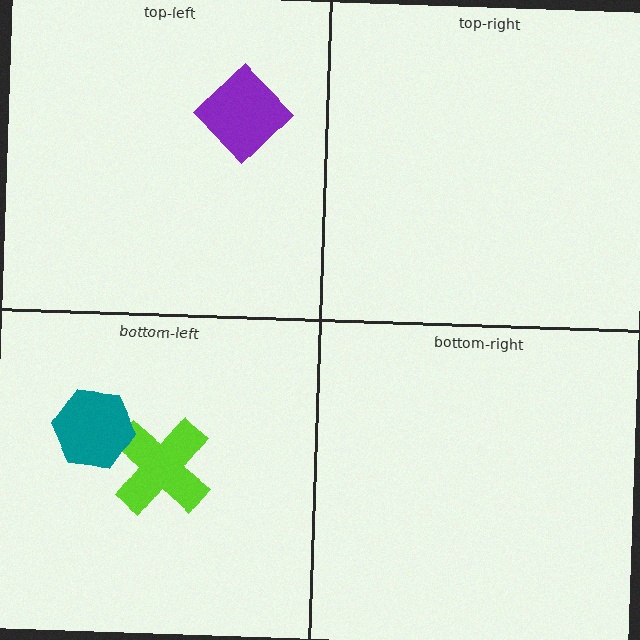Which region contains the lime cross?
The bottom-left region.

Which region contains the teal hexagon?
The bottom-left region.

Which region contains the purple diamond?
The top-left region.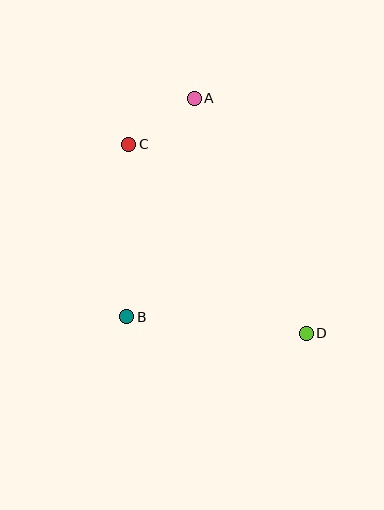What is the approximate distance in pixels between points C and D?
The distance between C and D is approximately 259 pixels.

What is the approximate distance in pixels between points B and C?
The distance between B and C is approximately 173 pixels.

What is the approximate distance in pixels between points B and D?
The distance between B and D is approximately 180 pixels.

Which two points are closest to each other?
Points A and C are closest to each other.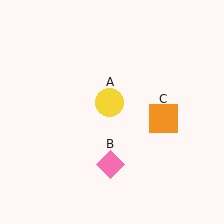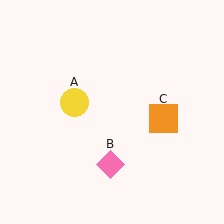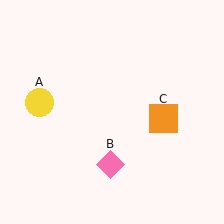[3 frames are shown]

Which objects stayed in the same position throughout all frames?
Pink diamond (object B) and orange square (object C) remained stationary.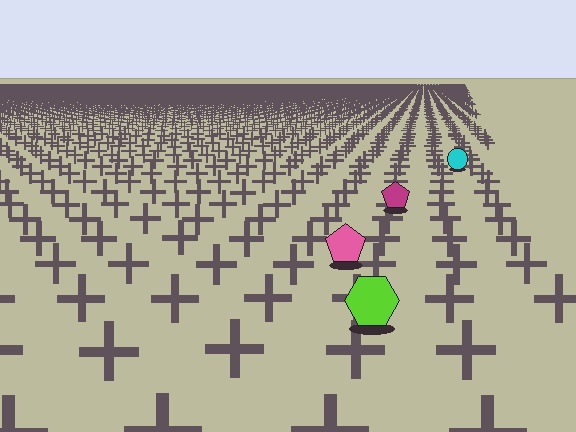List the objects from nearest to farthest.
From nearest to farthest: the lime hexagon, the pink pentagon, the magenta pentagon, the cyan circle.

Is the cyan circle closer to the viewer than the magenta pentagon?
No. The magenta pentagon is closer — you can tell from the texture gradient: the ground texture is coarser near it.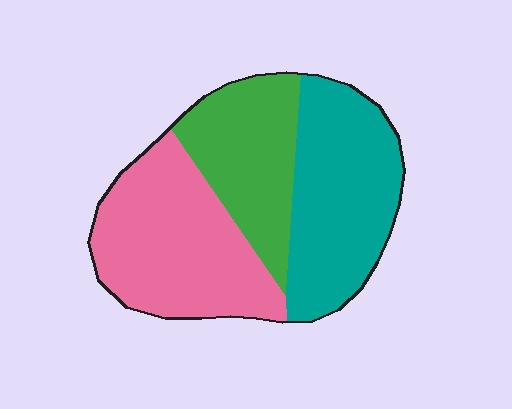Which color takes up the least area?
Green, at roughly 25%.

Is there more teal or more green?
Teal.